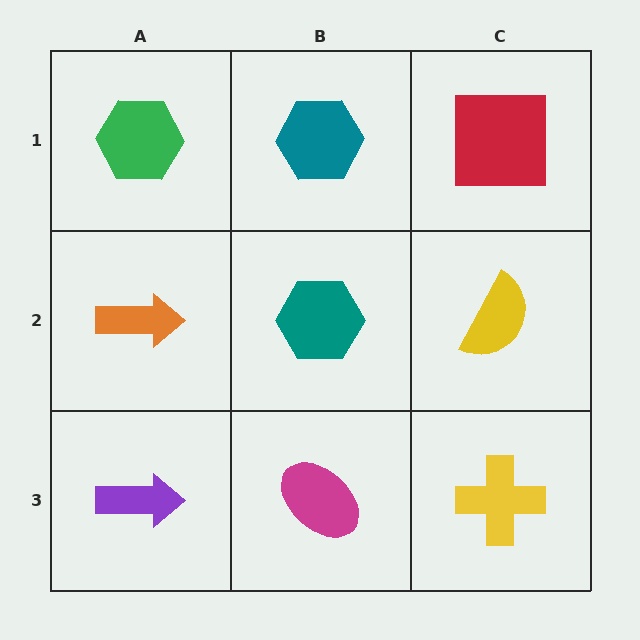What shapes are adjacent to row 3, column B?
A teal hexagon (row 2, column B), a purple arrow (row 3, column A), a yellow cross (row 3, column C).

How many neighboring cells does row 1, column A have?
2.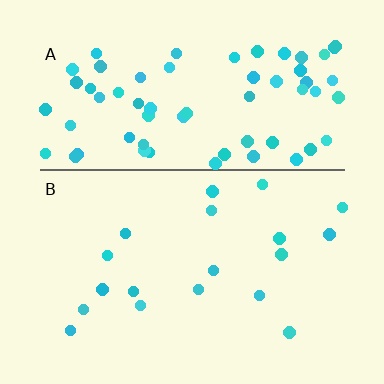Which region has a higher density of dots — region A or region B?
A (the top).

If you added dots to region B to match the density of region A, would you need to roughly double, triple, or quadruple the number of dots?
Approximately quadruple.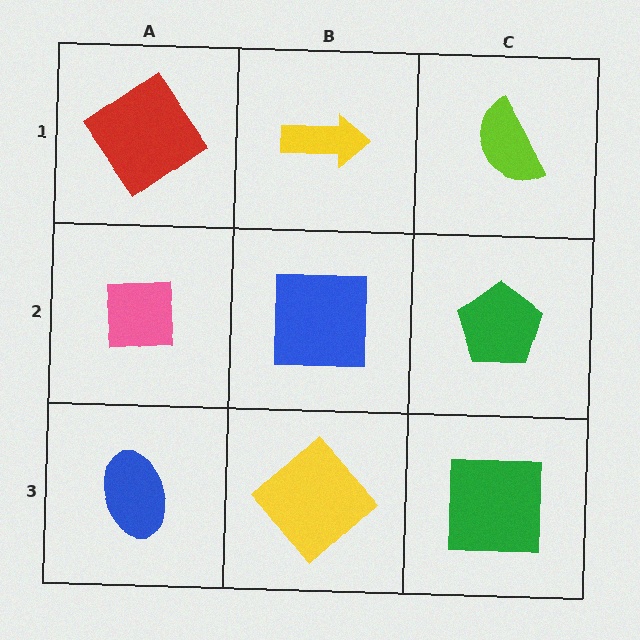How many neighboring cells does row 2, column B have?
4.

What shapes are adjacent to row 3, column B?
A blue square (row 2, column B), a blue ellipse (row 3, column A), a green square (row 3, column C).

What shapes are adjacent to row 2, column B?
A yellow arrow (row 1, column B), a yellow diamond (row 3, column B), a pink square (row 2, column A), a green pentagon (row 2, column C).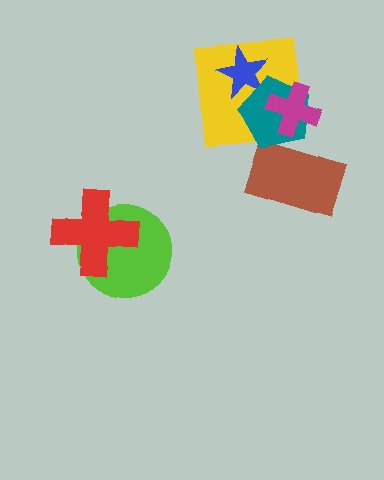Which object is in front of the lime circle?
The red cross is in front of the lime circle.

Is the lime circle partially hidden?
Yes, it is partially covered by another shape.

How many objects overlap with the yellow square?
3 objects overlap with the yellow square.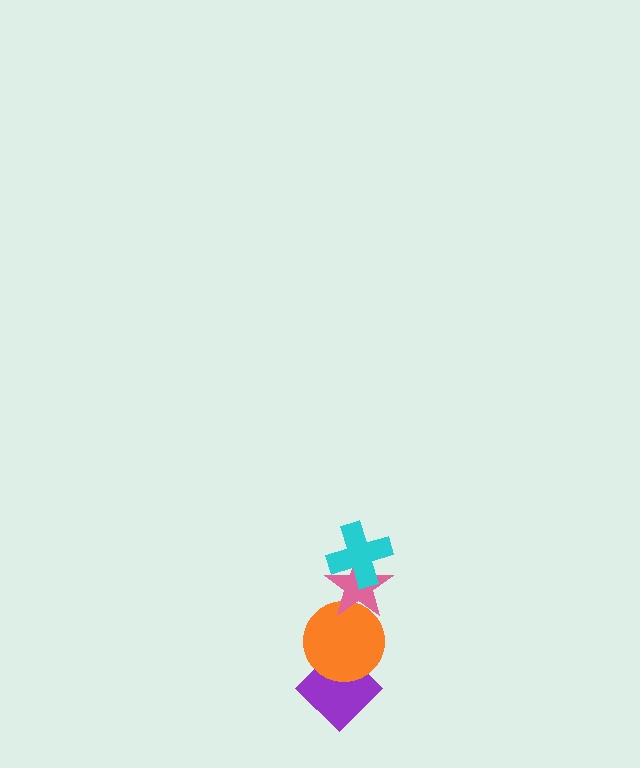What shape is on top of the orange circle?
The pink star is on top of the orange circle.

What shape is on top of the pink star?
The cyan cross is on top of the pink star.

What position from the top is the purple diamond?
The purple diamond is 4th from the top.